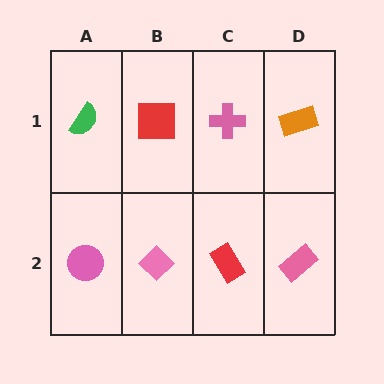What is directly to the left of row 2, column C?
A pink diamond.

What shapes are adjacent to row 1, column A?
A pink circle (row 2, column A), a red square (row 1, column B).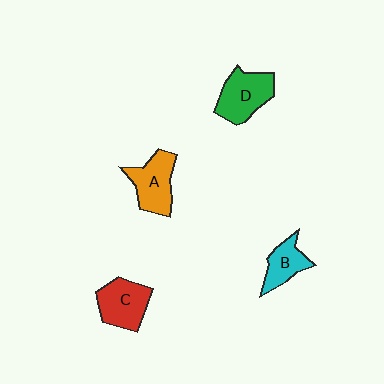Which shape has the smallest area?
Shape B (cyan).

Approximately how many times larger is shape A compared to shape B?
Approximately 1.4 times.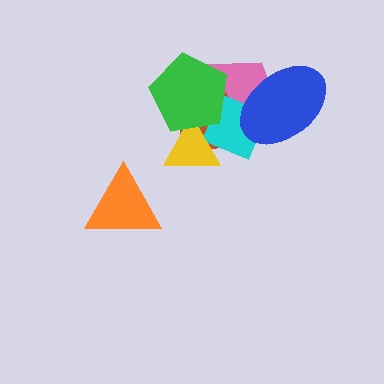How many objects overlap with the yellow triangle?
4 objects overlap with the yellow triangle.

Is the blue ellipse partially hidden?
No, no other shape covers it.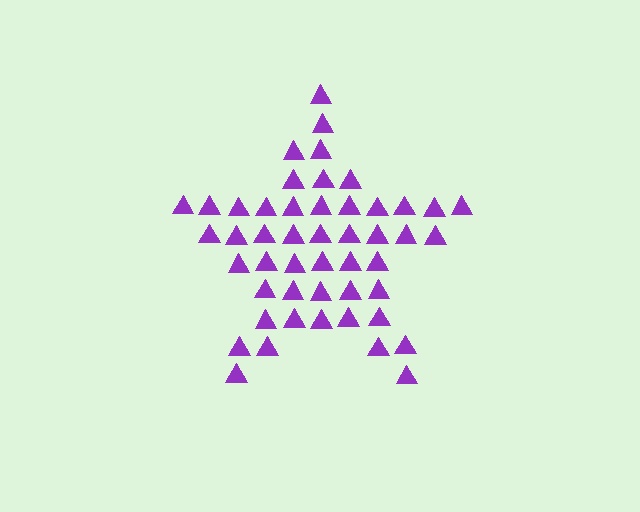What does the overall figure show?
The overall figure shows a star.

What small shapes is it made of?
It is made of small triangles.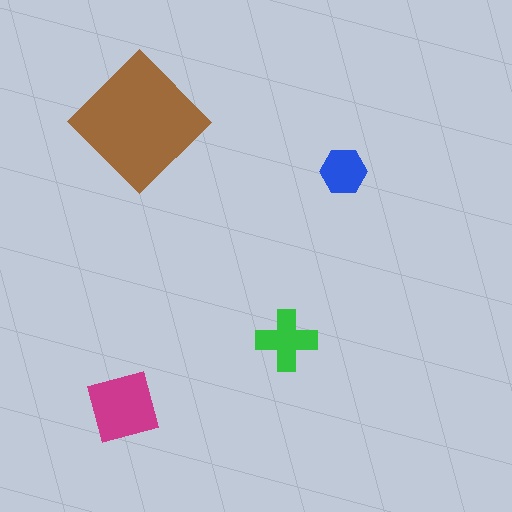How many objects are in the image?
There are 4 objects in the image.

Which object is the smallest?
The blue hexagon.